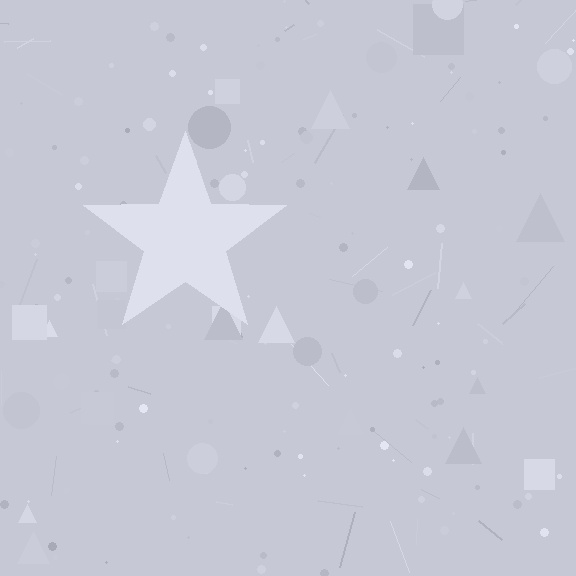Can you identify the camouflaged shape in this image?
The camouflaged shape is a star.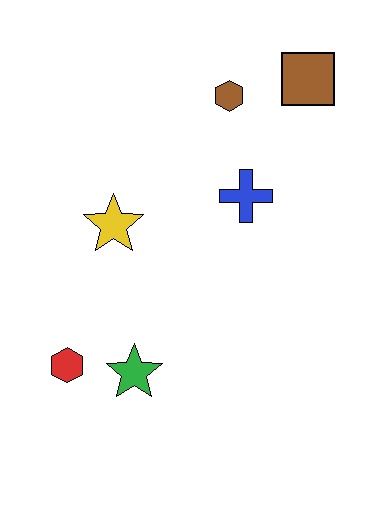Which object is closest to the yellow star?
The blue cross is closest to the yellow star.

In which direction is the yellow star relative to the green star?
The yellow star is above the green star.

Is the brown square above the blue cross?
Yes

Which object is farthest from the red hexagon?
The brown square is farthest from the red hexagon.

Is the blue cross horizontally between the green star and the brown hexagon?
No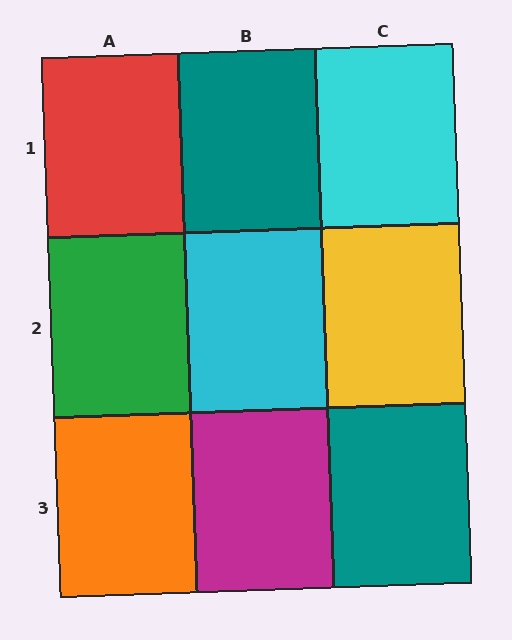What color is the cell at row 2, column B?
Cyan.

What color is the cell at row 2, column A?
Green.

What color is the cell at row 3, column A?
Orange.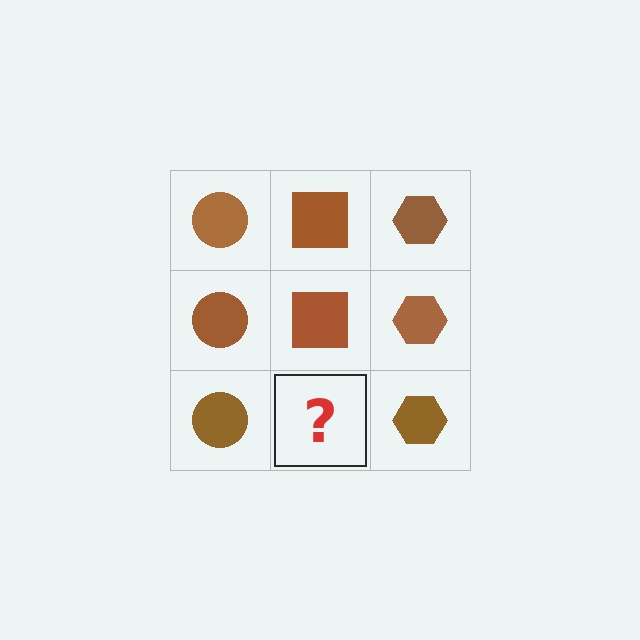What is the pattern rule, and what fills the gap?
The rule is that each column has a consistent shape. The gap should be filled with a brown square.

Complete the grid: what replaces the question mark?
The question mark should be replaced with a brown square.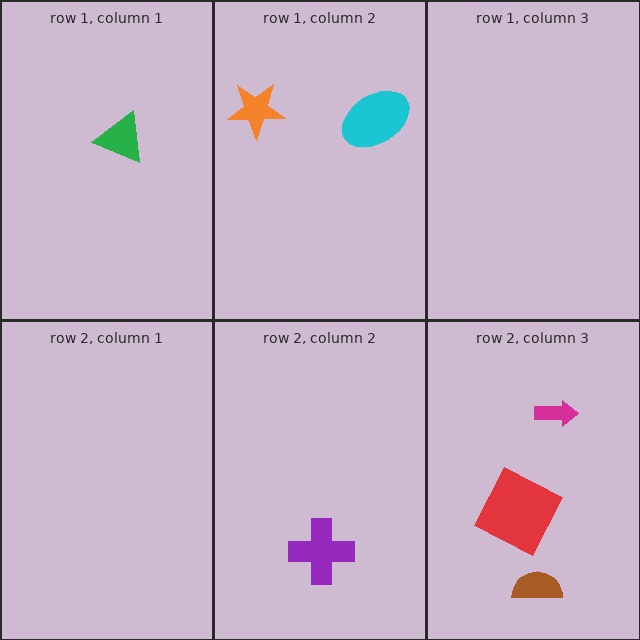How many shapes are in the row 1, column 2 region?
2.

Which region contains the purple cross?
The row 2, column 2 region.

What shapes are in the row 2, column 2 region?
The purple cross.